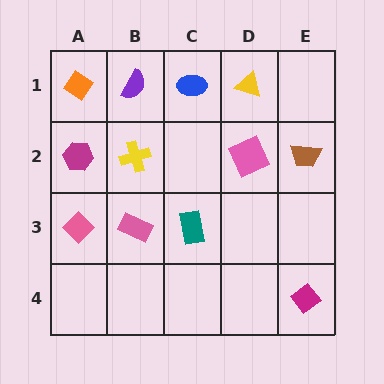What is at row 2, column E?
A brown trapezoid.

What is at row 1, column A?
An orange diamond.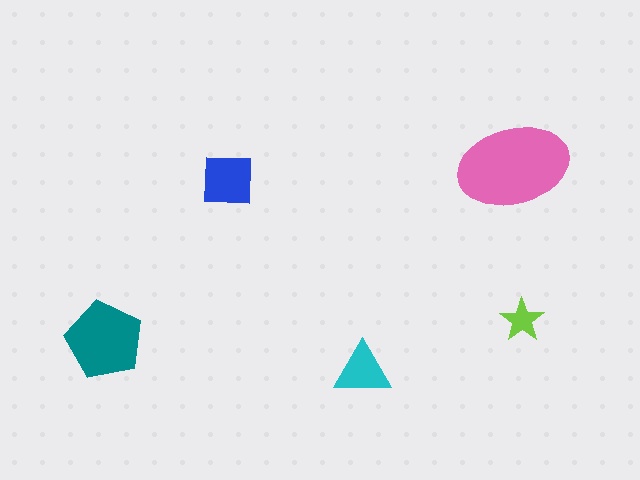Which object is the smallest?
The lime star.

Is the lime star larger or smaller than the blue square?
Smaller.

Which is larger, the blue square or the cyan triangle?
The blue square.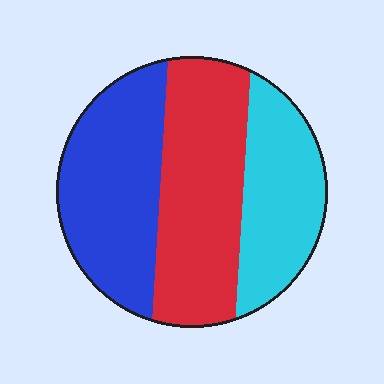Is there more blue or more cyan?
Blue.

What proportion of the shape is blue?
Blue covers about 35% of the shape.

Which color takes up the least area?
Cyan, at roughly 25%.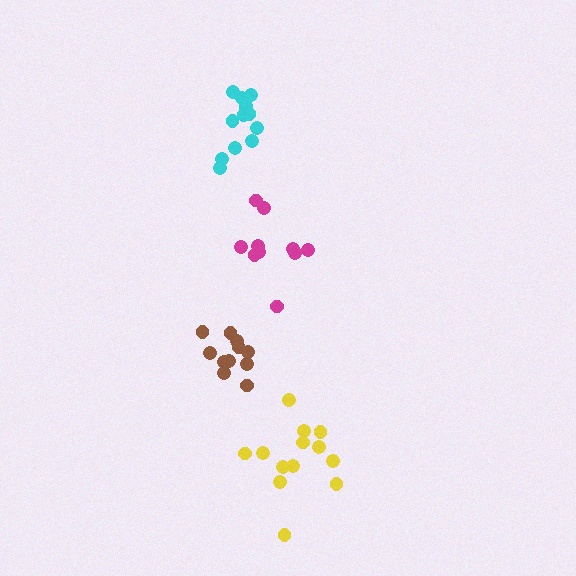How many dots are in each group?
Group 1: 13 dots, Group 2: 11 dots, Group 3: 13 dots, Group 4: 10 dots (47 total).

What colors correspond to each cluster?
The clusters are colored: cyan, brown, yellow, magenta.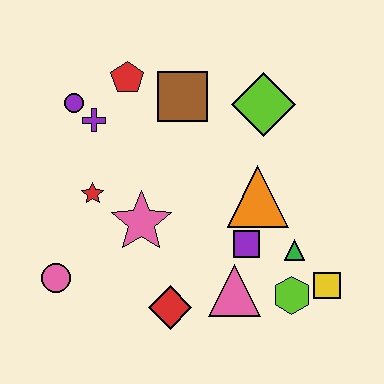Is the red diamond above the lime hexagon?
No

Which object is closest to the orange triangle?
The purple square is closest to the orange triangle.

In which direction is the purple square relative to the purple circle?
The purple square is to the right of the purple circle.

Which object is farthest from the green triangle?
The purple circle is farthest from the green triangle.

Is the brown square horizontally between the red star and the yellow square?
Yes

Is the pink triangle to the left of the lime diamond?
Yes